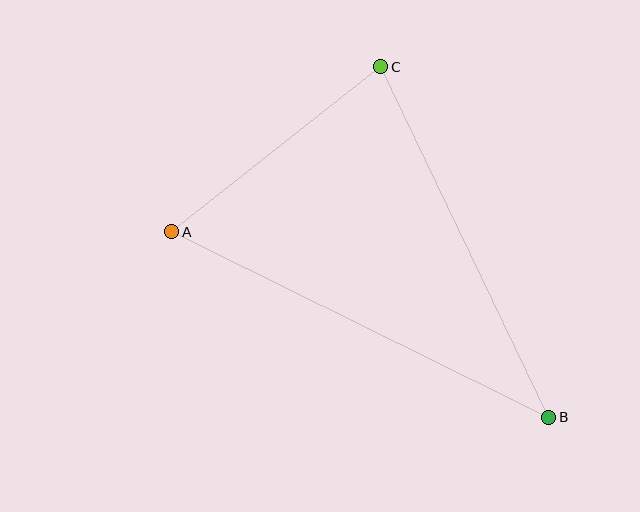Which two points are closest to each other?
Points A and C are closest to each other.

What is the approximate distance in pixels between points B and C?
The distance between B and C is approximately 389 pixels.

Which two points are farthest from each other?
Points A and B are farthest from each other.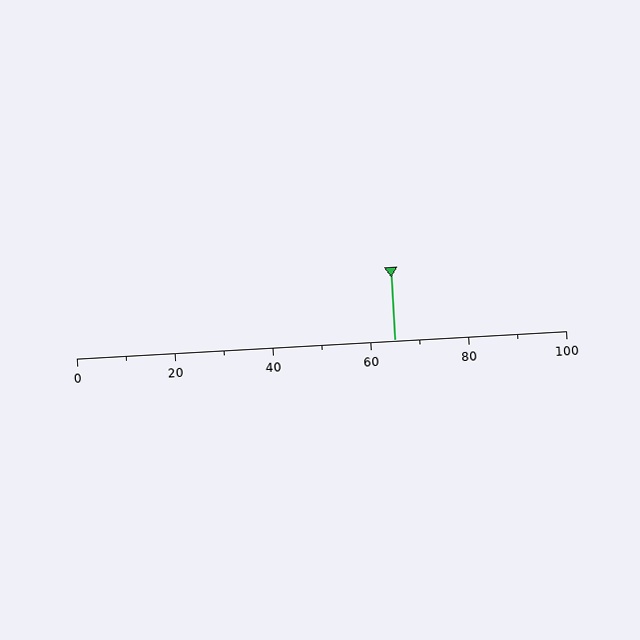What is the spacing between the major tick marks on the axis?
The major ticks are spaced 20 apart.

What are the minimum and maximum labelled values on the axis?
The axis runs from 0 to 100.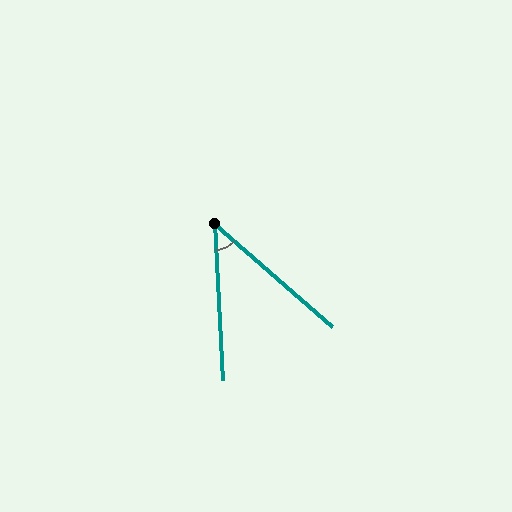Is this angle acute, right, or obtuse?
It is acute.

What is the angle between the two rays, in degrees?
Approximately 46 degrees.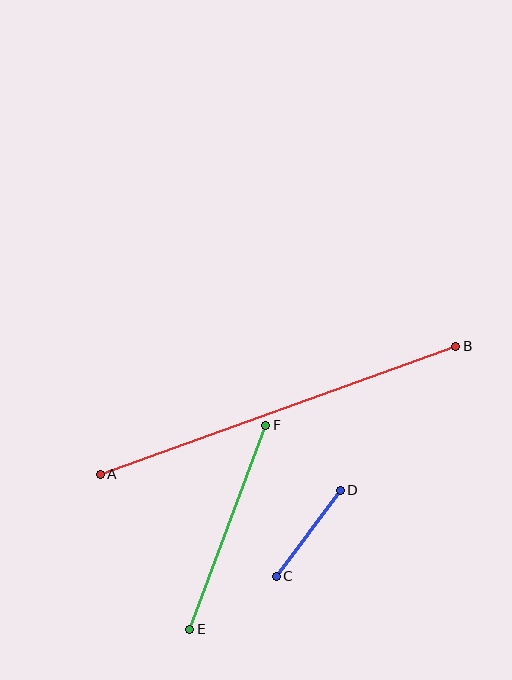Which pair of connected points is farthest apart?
Points A and B are farthest apart.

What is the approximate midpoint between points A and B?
The midpoint is at approximately (278, 410) pixels.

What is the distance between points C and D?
The distance is approximately 107 pixels.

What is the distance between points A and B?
The distance is approximately 378 pixels.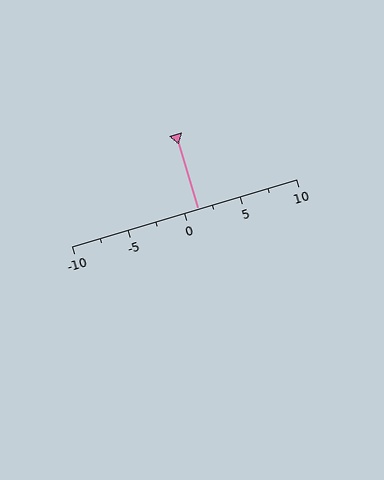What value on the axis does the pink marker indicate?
The marker indicates approximately 1.2.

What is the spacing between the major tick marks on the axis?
The major ticks are spaced 5 apart.